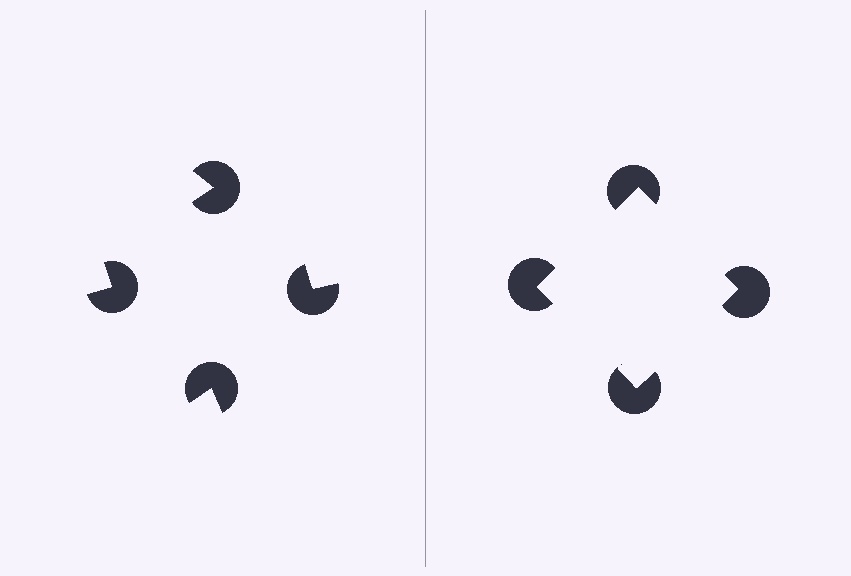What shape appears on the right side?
An illusory square.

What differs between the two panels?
The pac-man discs are positioned identically on both sides; only the wedge orientations differ. On the right they align to a square; on the left they are misaligned.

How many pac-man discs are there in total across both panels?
8 — 4 on each side.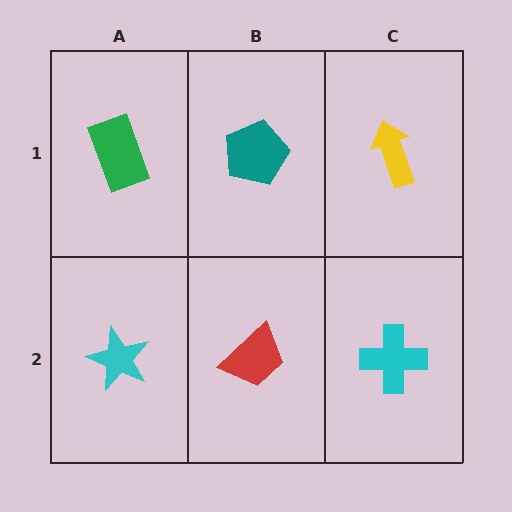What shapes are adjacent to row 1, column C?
A cyan cross (row 2, column C), a teal pentagon (row 1, column B).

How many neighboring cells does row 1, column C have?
2.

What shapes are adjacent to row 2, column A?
A green rectangle (row 1, column A), a red trapezoid (row 2, column B).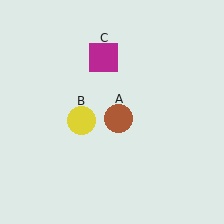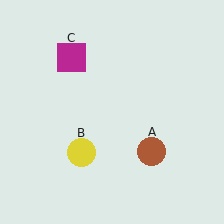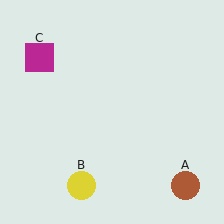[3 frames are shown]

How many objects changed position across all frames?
3 objects changed position: brown circle (object A), yellow circle (object B), magenta square (object C).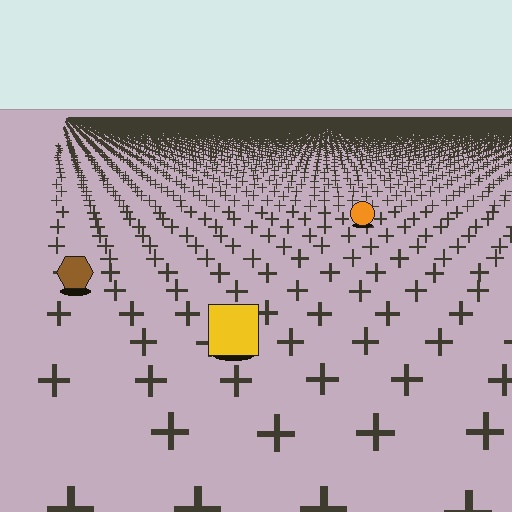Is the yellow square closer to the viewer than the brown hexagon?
Yes. The yellow square is closer — you can tell from the texture gradient: the ground texture is coarser near it.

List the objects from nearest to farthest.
From nearest to farthest: the yellow square, the brown hexagon, the orange circle.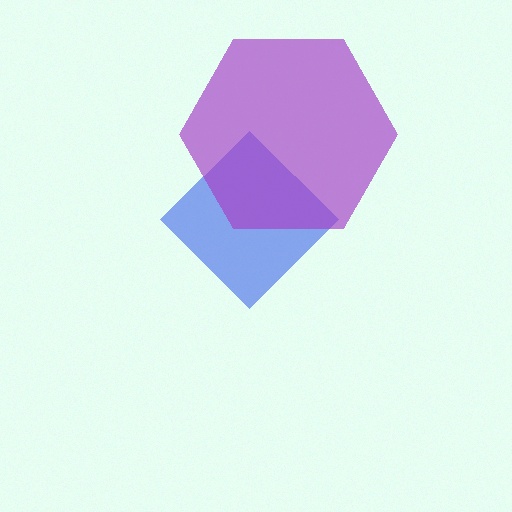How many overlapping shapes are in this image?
There are 2 overlapping shapes in the image.